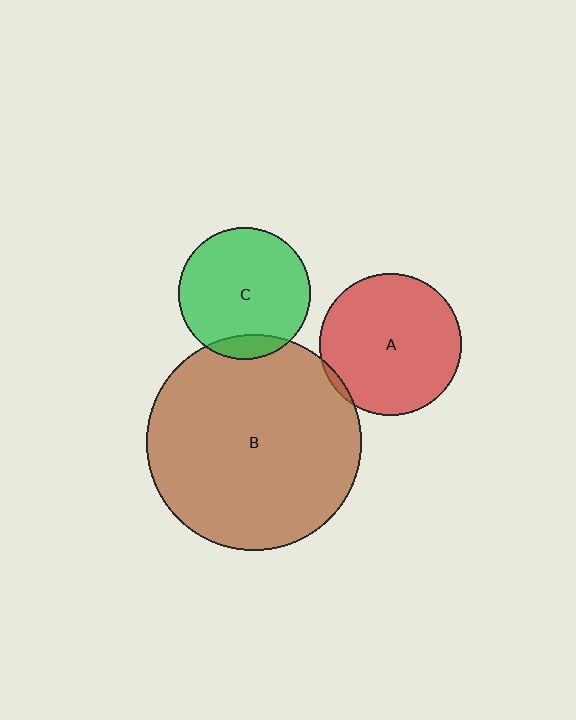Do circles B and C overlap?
Yes.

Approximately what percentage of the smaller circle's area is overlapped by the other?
Approximately 10%.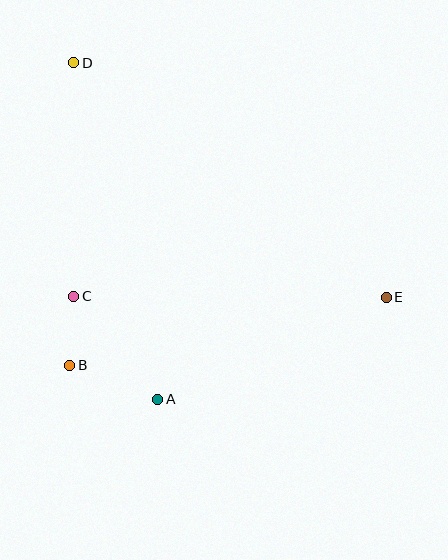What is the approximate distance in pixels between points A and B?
The distance between A and B is approximately 94 pixels.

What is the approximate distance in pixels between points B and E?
The distance between B and E is approximately 324 pixels.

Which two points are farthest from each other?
Points D and E are farthest from each other.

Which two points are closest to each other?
Points B and C are closest to each other.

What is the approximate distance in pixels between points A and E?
The distance between A and E is approximately 250 pixels.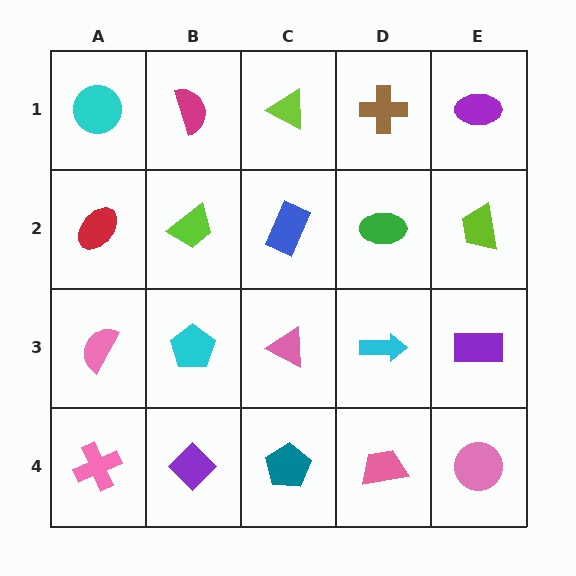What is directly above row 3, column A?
A red ellipse.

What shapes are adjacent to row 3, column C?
A blue rectangle (row 2, column C), a teal pentagon (row 4, column C), a cyan pentagon (row 3, column B), a cyan arrow (row 3, column D).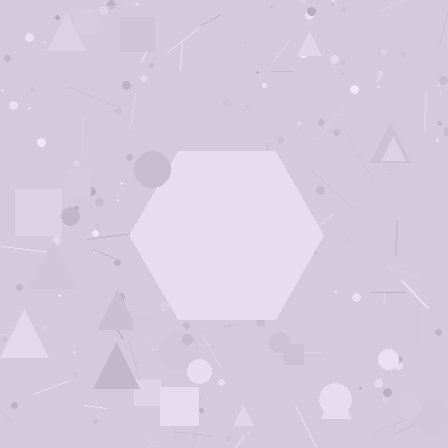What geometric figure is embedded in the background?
A hexagon is embedded in the background.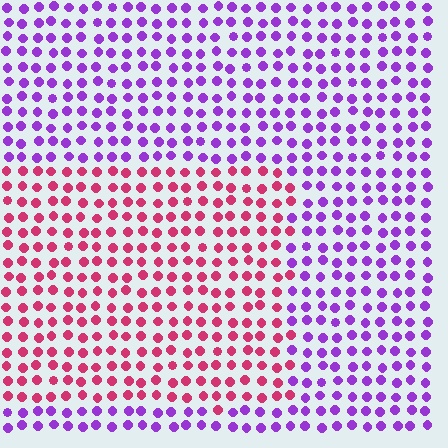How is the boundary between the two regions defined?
The boundary is defined purely by a slight shift in hue (about 58 degrees). Spacing, size, and orientation are identical on both sides.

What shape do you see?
I see a rectangle.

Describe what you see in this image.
The image is filled with small purple elements in a uniform arrangement. A rectangle-shaped region is visible where the elements are tinted to a slightly different hue, forming a subtle color boundary.